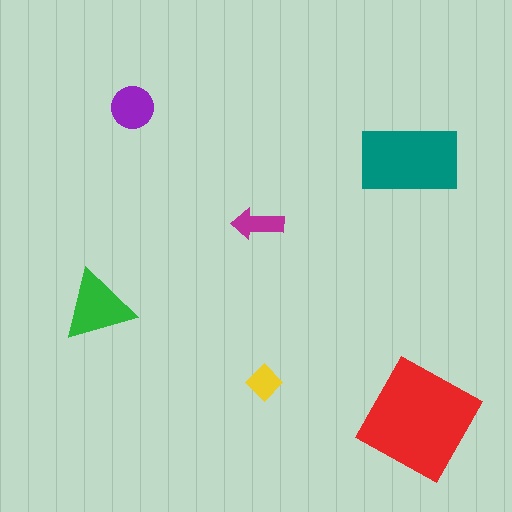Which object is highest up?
The purple circle is topmost.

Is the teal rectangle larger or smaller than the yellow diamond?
Larger.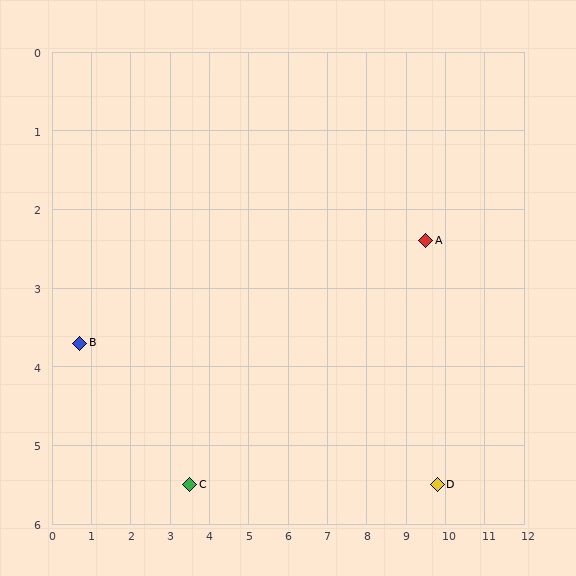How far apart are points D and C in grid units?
Points D and C are about 6.3 grid units apart.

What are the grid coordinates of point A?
Point A is at approximately (9.5, 2.4).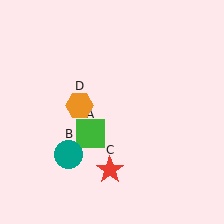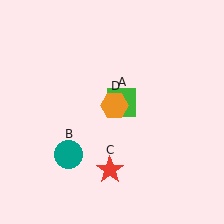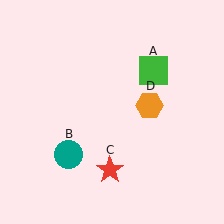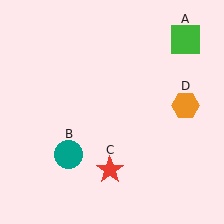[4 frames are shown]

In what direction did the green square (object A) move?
The green square (object A) moved up and to the right.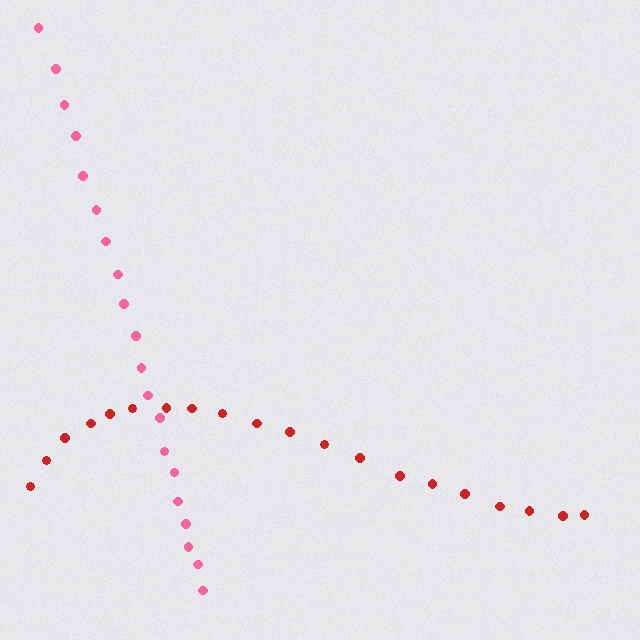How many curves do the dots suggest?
There are 2 distinct paths.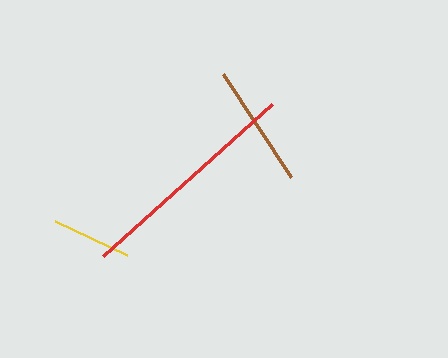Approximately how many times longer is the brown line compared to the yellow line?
The brown line is approximately 1.6 times the length of the yellow line.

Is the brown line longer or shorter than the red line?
The red line is longer than the brown line.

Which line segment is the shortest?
The yellow line is the shortest at approximately 79 pixels.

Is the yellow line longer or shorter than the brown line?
The brown line is longer than the yellow line.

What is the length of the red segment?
The red segment is approximately 227 pixels long.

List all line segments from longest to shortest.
From longest to shortest: red, brown, yellow.